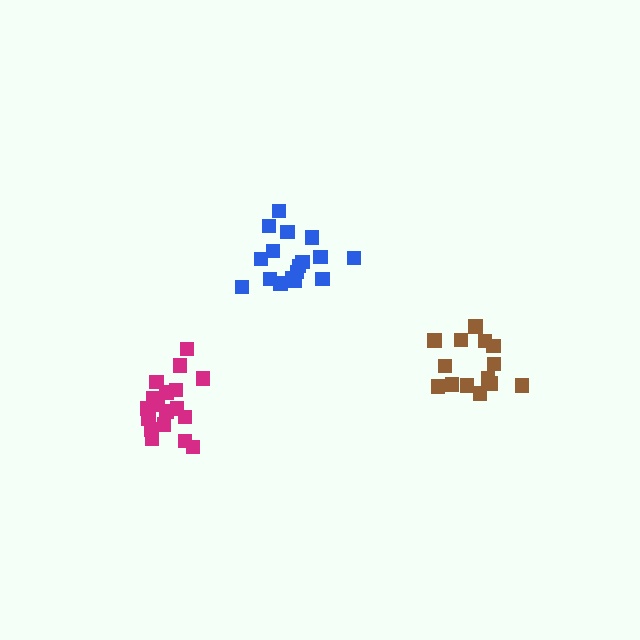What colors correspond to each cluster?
The clusters are colored: brown, blue, magenta.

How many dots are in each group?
Group 1: 14 dots, Group 2: 17 dots, Group 3: 18 dots (49 total).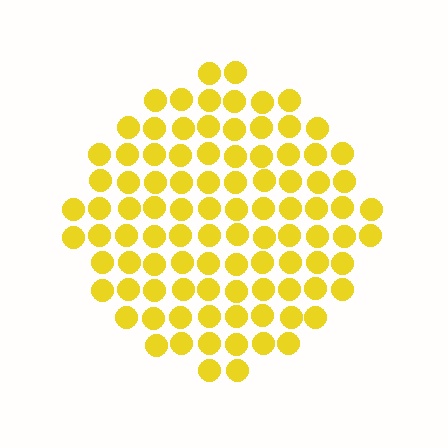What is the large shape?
The large shape is a circle.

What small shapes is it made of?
It is made of small circles.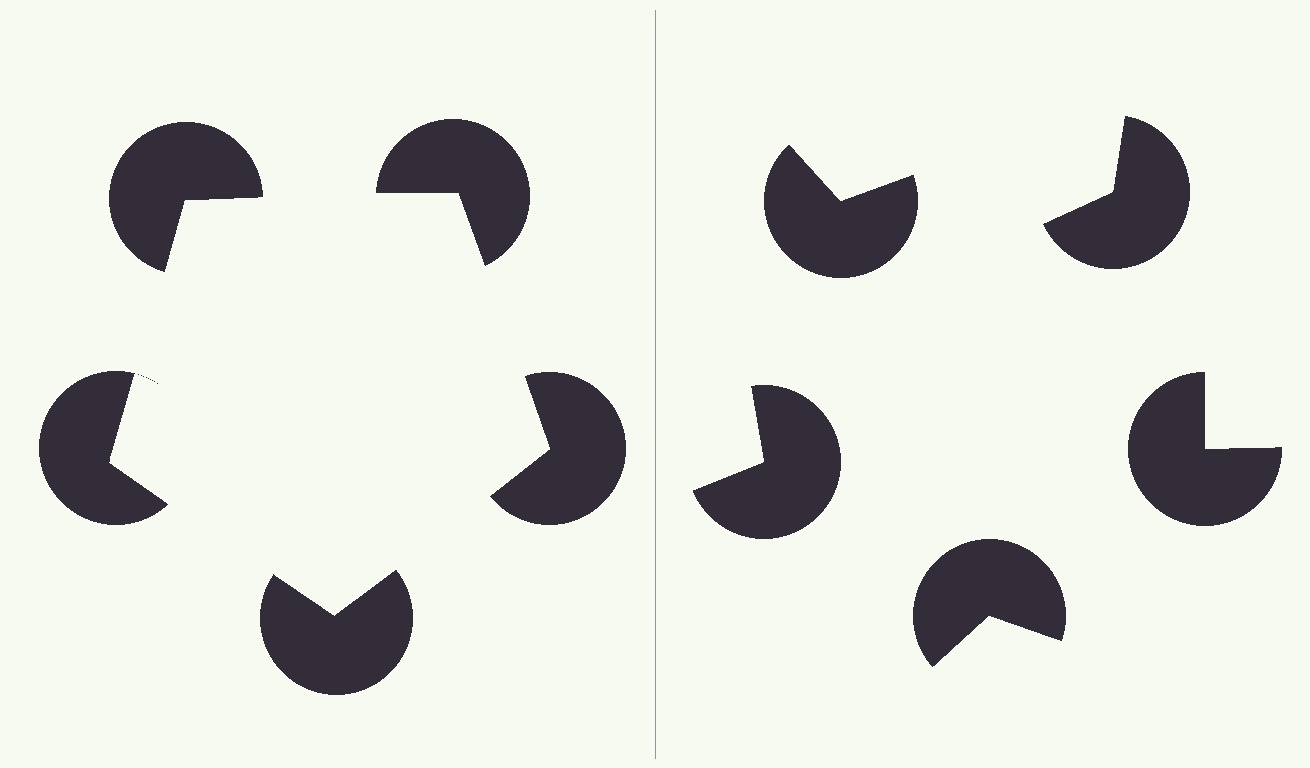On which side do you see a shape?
An illusory pentagon appears on the left side. On the right side the wedge cuts are rotated, so no coherent shape forms.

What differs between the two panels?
The pac-man discs are positioned identically on both sides; only the wedge orientations differ. On the left they align to a pentagon; on the right they are misaligned.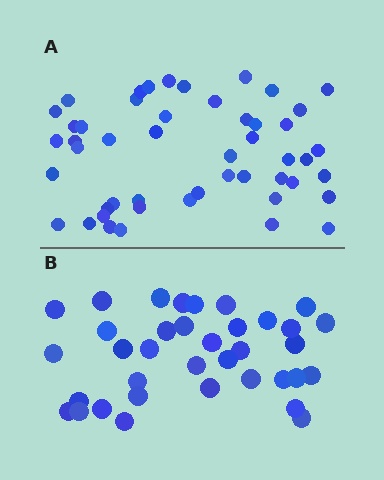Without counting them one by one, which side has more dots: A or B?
Region A (the top region) has more dots.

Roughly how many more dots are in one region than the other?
Region A has approximately 15 more dots than region B.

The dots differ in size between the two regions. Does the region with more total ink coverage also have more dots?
No. Region B has more total ink coverage because its dots are larger, but region A actually contains more individual dots. Total area can be misleading — the number of items is what matters here.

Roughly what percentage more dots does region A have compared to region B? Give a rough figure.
About 35% more.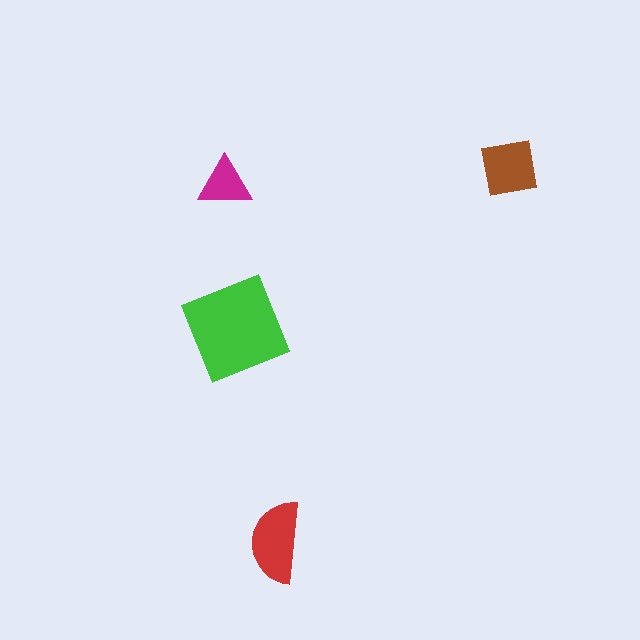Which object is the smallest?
The magenta triangle.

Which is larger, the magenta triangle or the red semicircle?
The red semicircle.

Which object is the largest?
The green square.